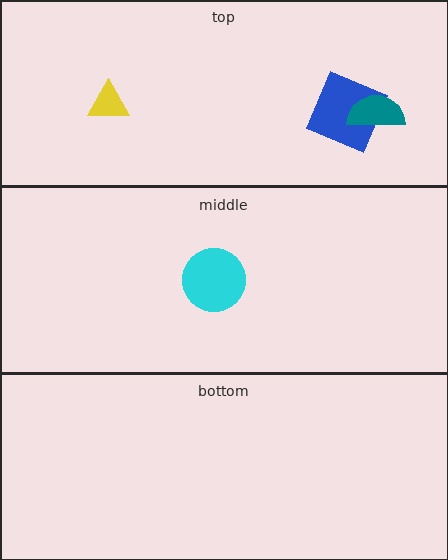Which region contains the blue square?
The top region.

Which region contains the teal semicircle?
The top region.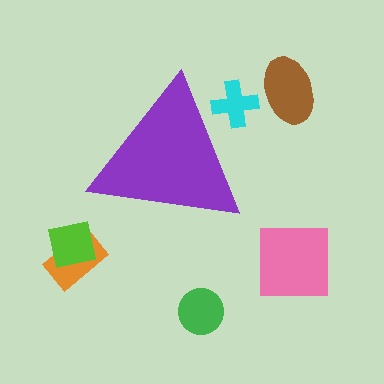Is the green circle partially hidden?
No, the green circle is fully visible.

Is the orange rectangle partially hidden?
No, the orange rectangle is fully visible.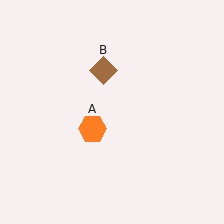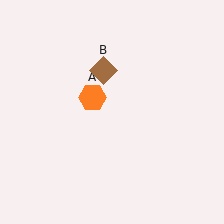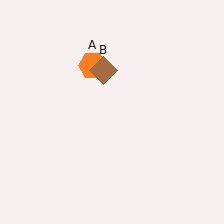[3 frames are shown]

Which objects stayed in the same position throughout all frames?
Brown diamond (object B) remained stationary.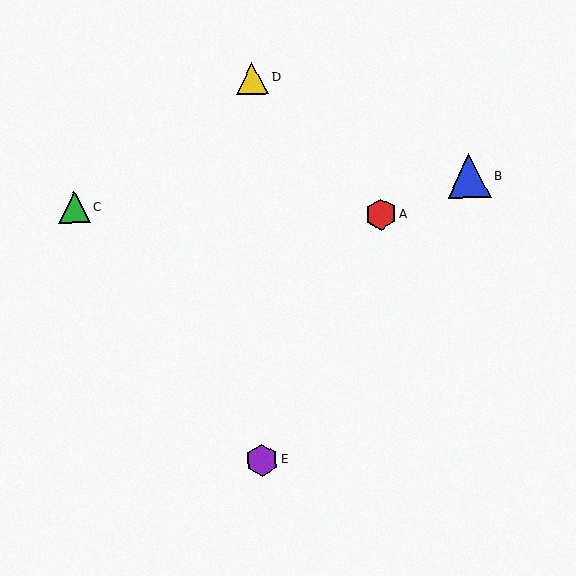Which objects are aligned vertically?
Objects D, E are aligned vertically.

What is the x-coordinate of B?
Object B is at x≈469.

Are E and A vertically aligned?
No, E is at x≈262 and A is at x≈381.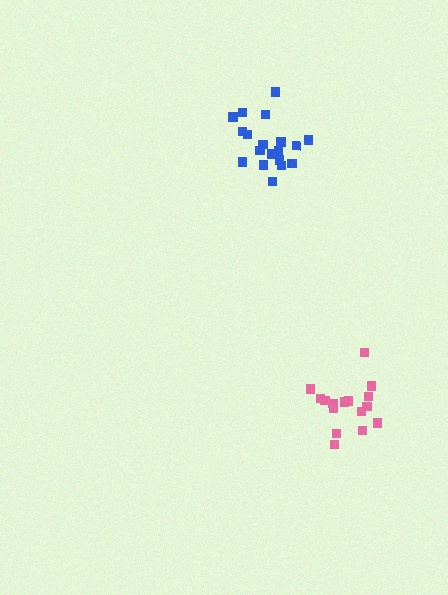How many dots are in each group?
Group 1: 20 dots, Group 2: 16 dots (36 total).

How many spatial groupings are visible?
There are 2 spatial groupings.